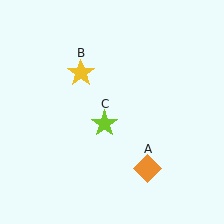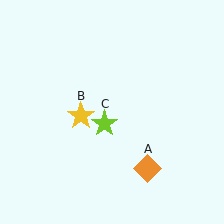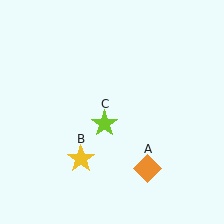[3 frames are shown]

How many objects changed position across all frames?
1 object changed position: yellow star (object B).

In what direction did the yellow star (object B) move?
The yellow star (object B) moved down.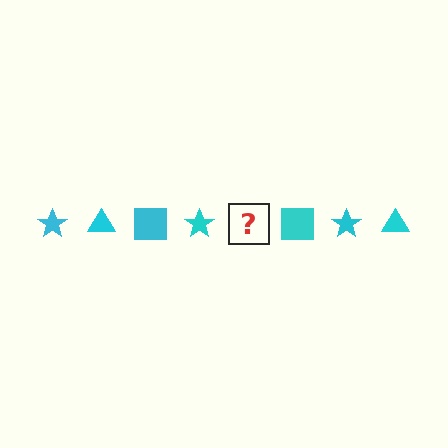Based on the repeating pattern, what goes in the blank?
The blank should be a cyan triangle.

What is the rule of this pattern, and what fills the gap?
The rule is that the pattern cycles through star, triangle, square shapes in cyan. The gap should be filled with a cyan triangle.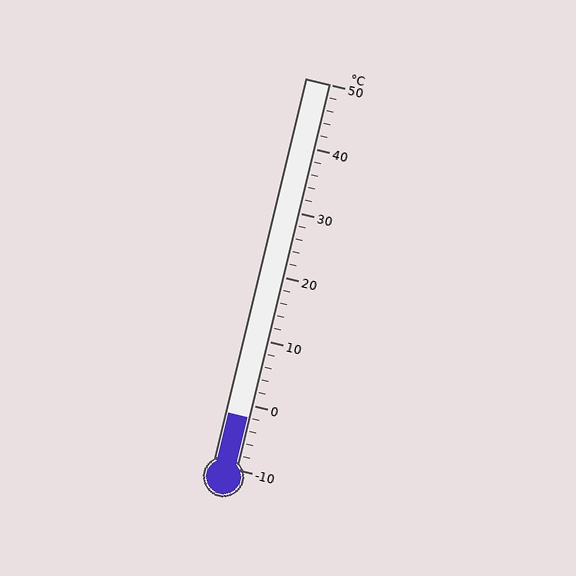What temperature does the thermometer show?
The thermometer shows approximately -2°C.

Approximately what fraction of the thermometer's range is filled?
The thermometer is filled to approximately 15% of its range.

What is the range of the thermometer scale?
The thermometer scale ranges from -10°C to 50°C.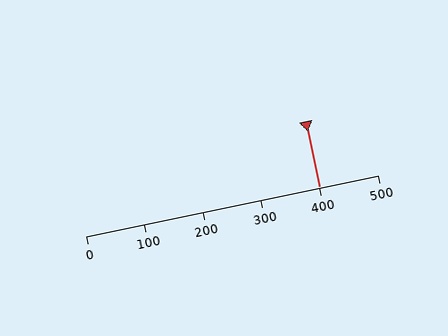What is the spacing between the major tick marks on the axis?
The major ticks are spaced 100 apart.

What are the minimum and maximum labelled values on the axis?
The axis runs from 0 to 500.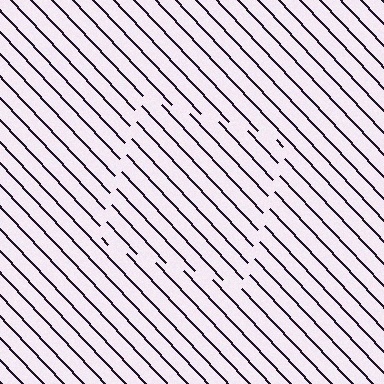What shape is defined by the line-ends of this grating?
An illusory square. The interior of the shape contains the same grating, shifted by half a period — the contour is defined by the phase discontinuity where line-ends from the inner and outer gratings abut.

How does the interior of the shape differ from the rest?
The interior of the shape contains the same grating, shifted by half a period — the contour is defined by the phase discontinuity where line-ends from the inner and outer gratings abut.